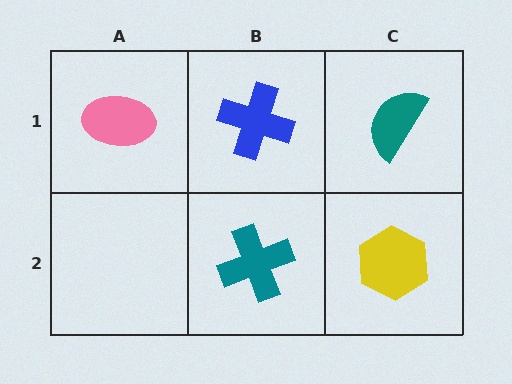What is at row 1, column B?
A blue cross.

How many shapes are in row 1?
3 shapes.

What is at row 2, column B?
A teal cross.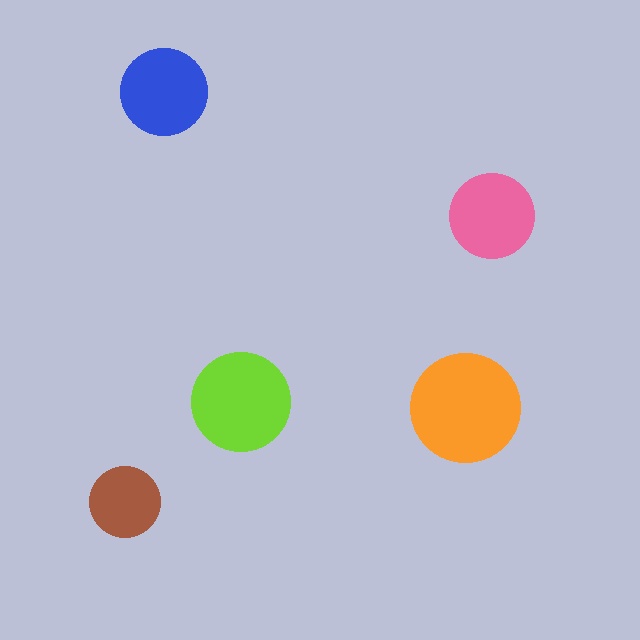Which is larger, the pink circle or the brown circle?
The pink one.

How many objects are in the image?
There are 5 objects in the image.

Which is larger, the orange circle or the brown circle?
The orange one.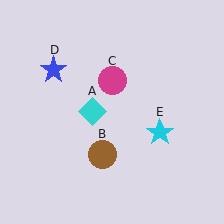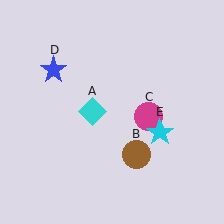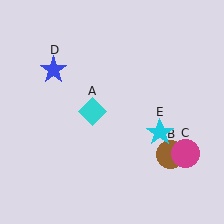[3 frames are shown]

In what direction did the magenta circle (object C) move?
The magenta circle (object C) moved down and to the right.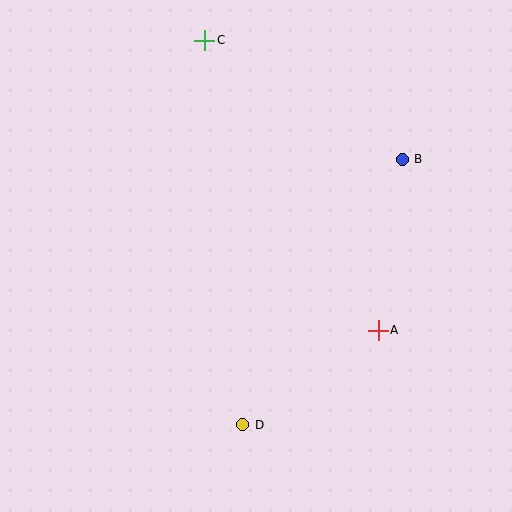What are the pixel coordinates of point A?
Point A is at (378, 330).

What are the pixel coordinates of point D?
Point D is at (243, 425).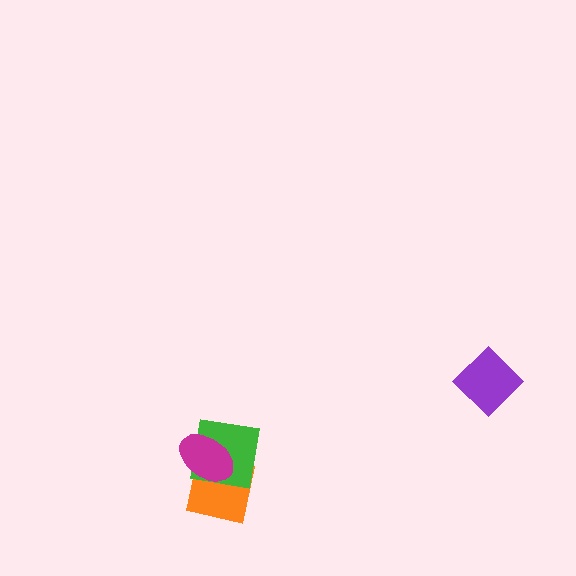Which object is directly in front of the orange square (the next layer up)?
The green square is directly in front of the orange square.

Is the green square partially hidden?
Yes, it is partially covered by another shape.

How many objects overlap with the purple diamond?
0 objects overlap with the purple diamond.